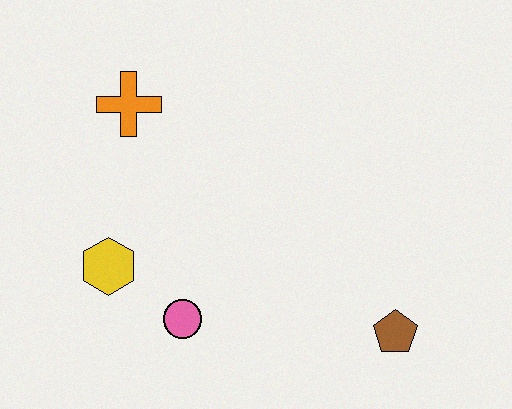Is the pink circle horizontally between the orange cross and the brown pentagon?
Yes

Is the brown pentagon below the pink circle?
Yes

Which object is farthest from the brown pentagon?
The orange cross is farthest from the brown pentagon.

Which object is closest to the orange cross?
The yellow hexagon is closest to the orange cross.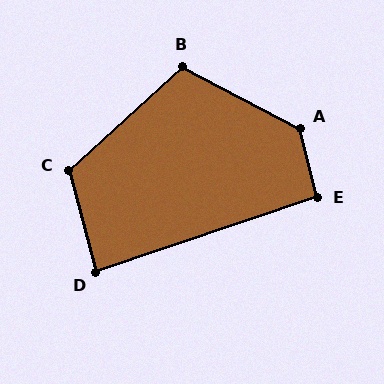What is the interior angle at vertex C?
Approximately 117 degrees (obtuse).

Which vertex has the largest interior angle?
A, at approximately 132 degrees.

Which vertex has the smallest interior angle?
D, at approximately 86 degrees.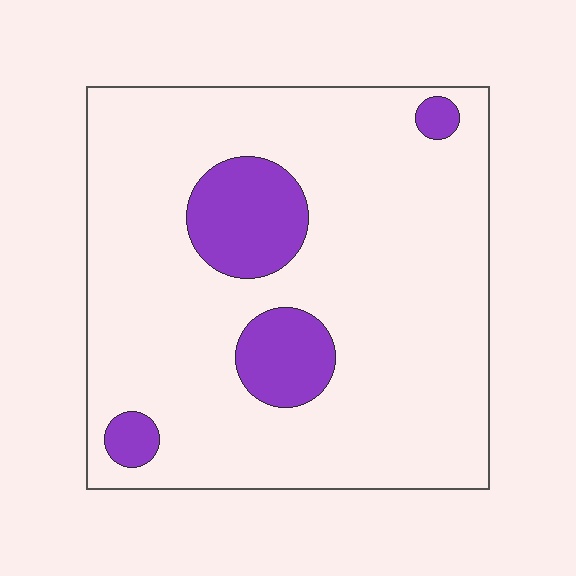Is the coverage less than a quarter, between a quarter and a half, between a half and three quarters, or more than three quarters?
Less than a quarter.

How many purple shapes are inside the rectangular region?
4.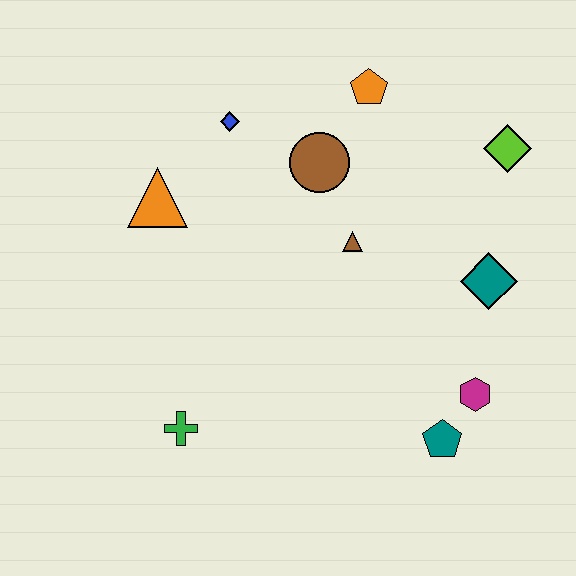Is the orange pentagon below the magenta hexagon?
No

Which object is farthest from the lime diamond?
The green cross is farthest from the lime diamond.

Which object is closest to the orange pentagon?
The brown circle is closest to the orange pentagon.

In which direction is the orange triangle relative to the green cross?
The orange triangle is above the green cross.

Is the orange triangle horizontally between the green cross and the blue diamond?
No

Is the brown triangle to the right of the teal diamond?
No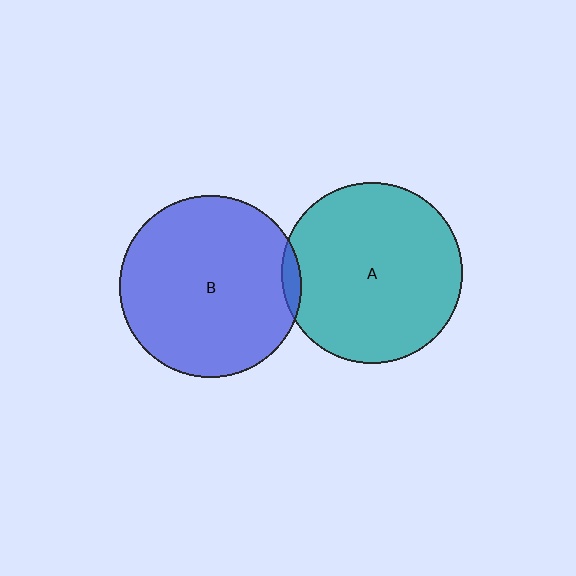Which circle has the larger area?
Circle B (blue).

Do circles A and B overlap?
Yes.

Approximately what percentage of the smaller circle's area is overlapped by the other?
Approximately 5%.